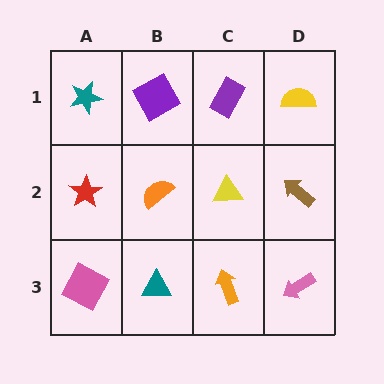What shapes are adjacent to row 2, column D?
A yellow semicircle (row 1, column D), a pink arrow (row 3, column D), a yellow triangle (row 2, column C).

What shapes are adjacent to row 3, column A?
A red star (row 2, column A), a teal triangle (row 3, column B).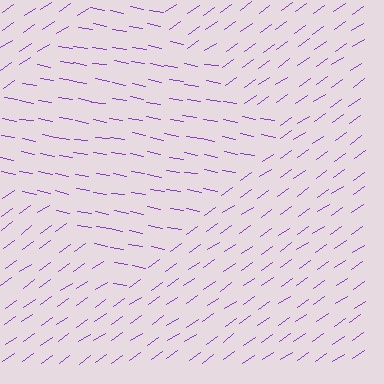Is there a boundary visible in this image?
Yes, there is a texture boundary formed by a change in line orientation.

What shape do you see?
I see a diamond.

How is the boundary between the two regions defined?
The boundary is defined purely by a change in line orientation (approximately 45 degrees difference). All lines are the same color and thickness.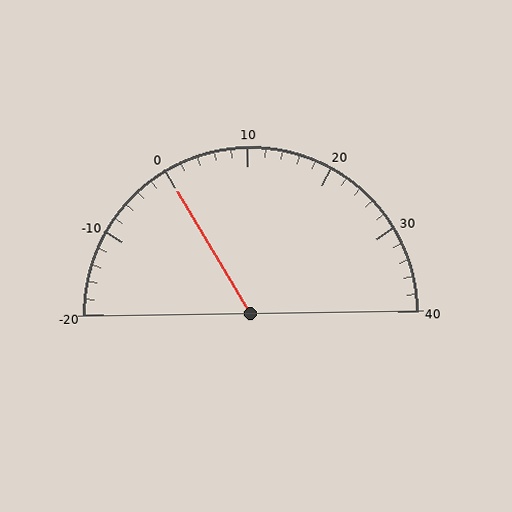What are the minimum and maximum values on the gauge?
The gauge ranges from -20 to 40.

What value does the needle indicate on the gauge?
The needle indicates approximately 0.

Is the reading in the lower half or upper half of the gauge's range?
The reading is in the lower half of the range (-20 to 40).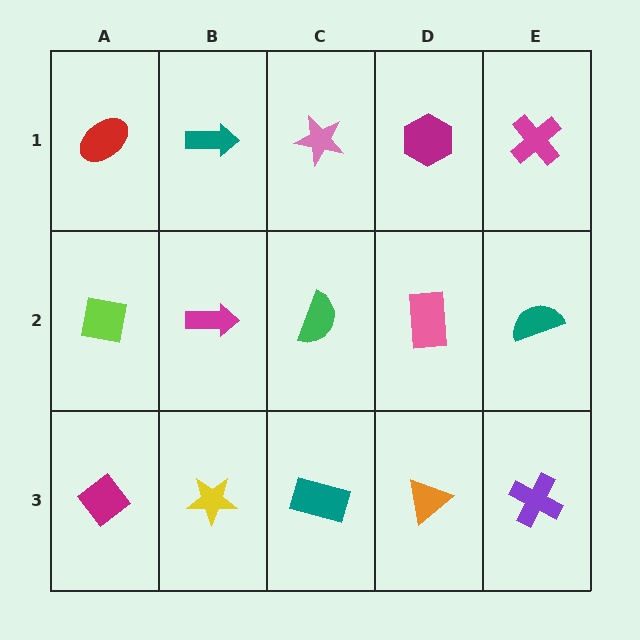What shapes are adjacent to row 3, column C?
A green semicircle (row 2, column C), a yellow star (row 3, column B), an orange triangle (row 3, column D).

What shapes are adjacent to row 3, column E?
A teal semicircle (row 2, column E), an orange triangle (row 3, column D).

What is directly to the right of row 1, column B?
A pink star.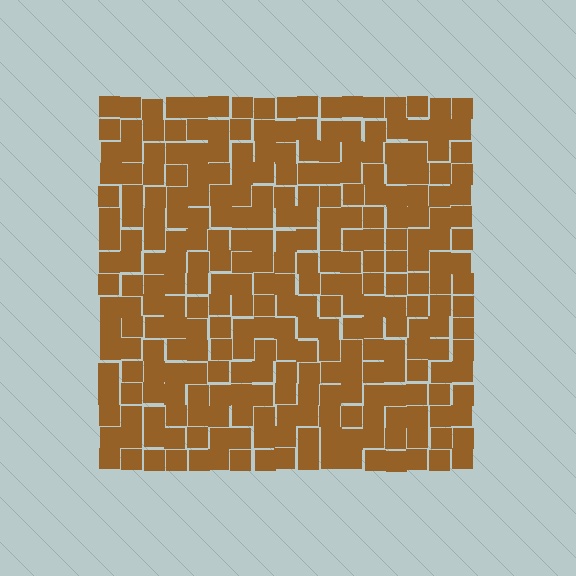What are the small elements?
The small elements are squares.